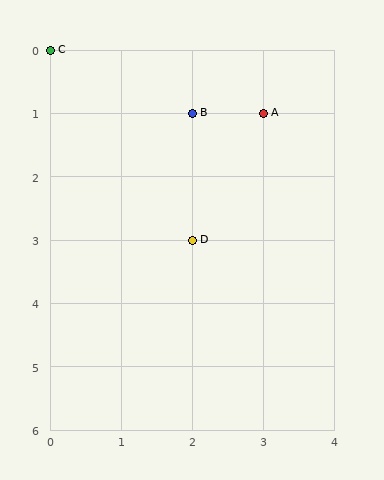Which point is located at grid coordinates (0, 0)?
Point C is at (0, 0).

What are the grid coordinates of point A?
Point A is at grid coordinates (3, 1).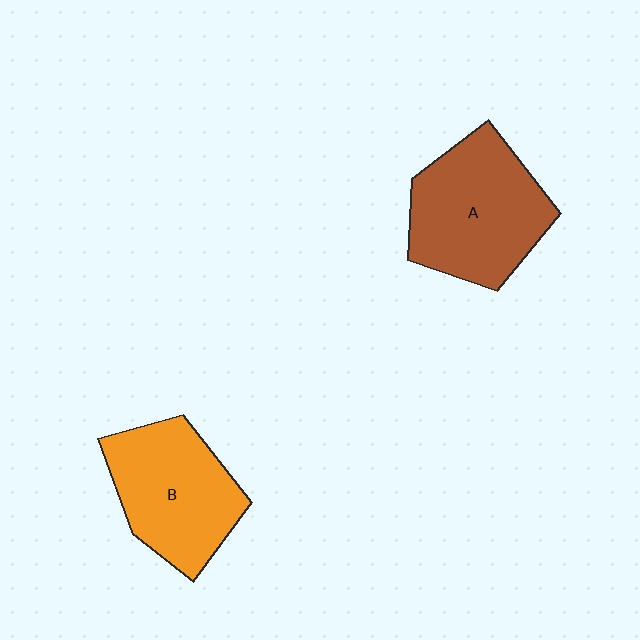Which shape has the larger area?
Shape A (brown).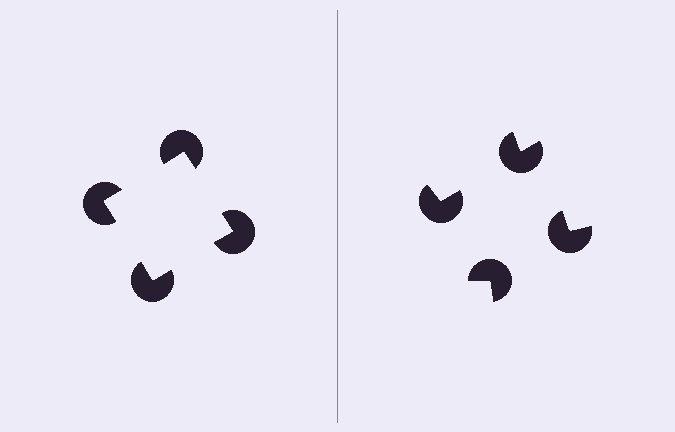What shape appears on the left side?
An illusory square.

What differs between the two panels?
The pac-man discs are positioned identically on both sides; only the wedge orientations differ. On the left they align to a square; on the right they are misaligned.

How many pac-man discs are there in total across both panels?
8 — 4 on each side.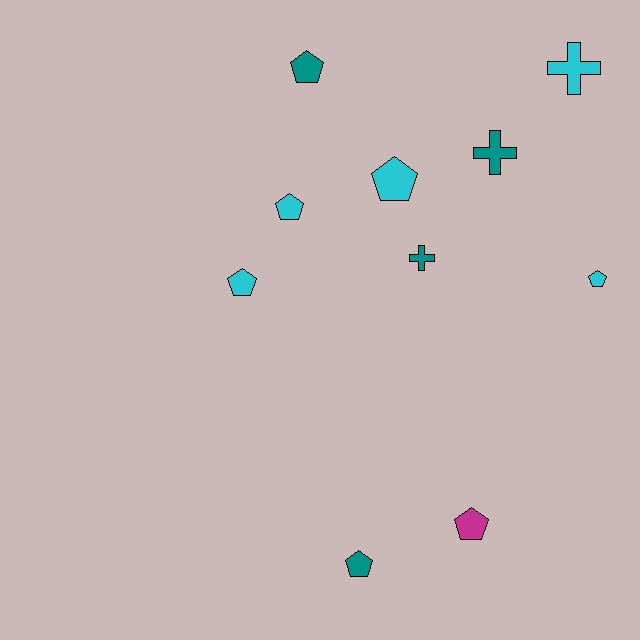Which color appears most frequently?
Cyan, with 5 objects.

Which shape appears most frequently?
Pentagon, with 7 objects.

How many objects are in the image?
There are 10 objects.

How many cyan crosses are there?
There is 1 cyan cross.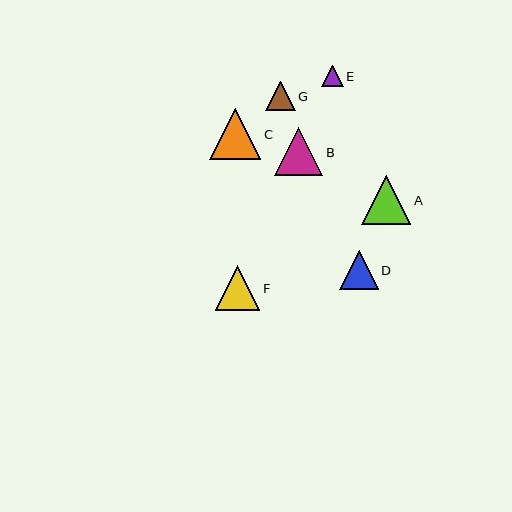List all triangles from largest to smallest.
From largest to smallest: C, A, B, F, D, G, E.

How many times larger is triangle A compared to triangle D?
Triangle A is approximately 1.3 times the size of triangle D.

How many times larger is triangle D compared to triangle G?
Triangle D is approximately 1.3 times the size of triangle G.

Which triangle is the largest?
Triangle C is the largest with a size of approximately 52 pixels.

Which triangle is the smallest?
Triangle E is the smallest with a size of approximately 22 pixels.